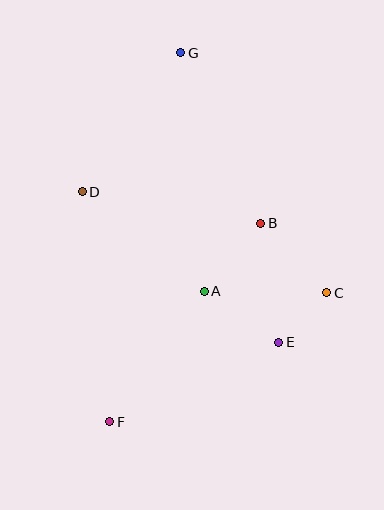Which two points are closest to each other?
Points C and E are closest to each other.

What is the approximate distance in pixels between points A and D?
The distance between A and D is approximately 158 pixels.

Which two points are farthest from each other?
Points F and G are farthest from each other.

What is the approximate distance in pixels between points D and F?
The distance between D and F is approximately 232 pixels.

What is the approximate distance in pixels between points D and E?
The distance between D and E is approximately 247 pixels.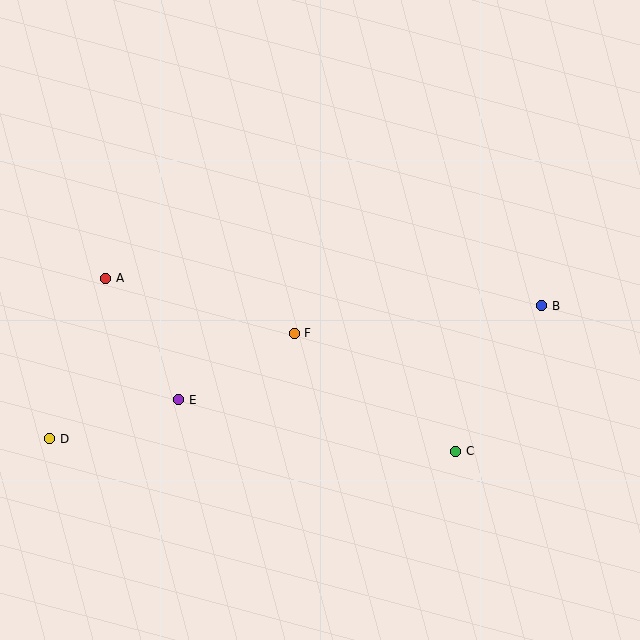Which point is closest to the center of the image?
Point F at (294, 333) is closest to the center.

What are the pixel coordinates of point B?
Point B is at (542, 306).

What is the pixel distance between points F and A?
The distance between F and A is 196 pixels.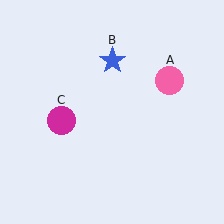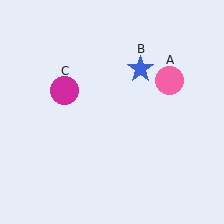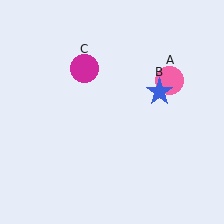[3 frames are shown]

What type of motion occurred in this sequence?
The blue star (object B), magenta circle (object C) rotated clockwise around the center of the scene.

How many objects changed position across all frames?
2 objects changed position: blue star (object B), magenta circle (object C).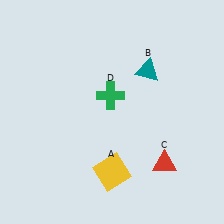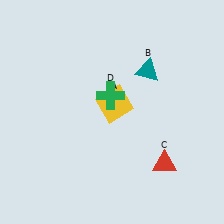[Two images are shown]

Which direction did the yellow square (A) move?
The yellow square (A) moved up.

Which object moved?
The yellow square (A) moved up.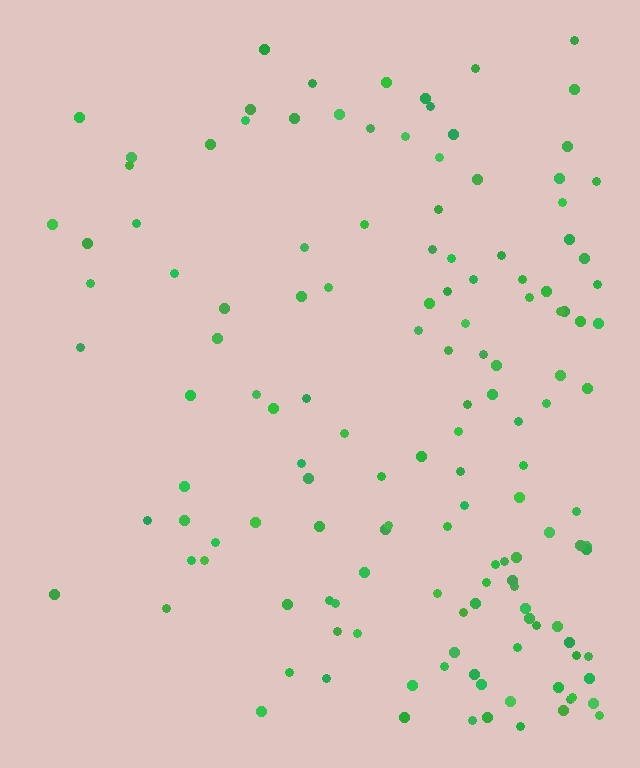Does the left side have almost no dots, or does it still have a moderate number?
Still a moderate number, just noticeably fewer than the right.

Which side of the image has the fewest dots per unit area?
The left.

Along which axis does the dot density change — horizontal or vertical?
Horizontal.